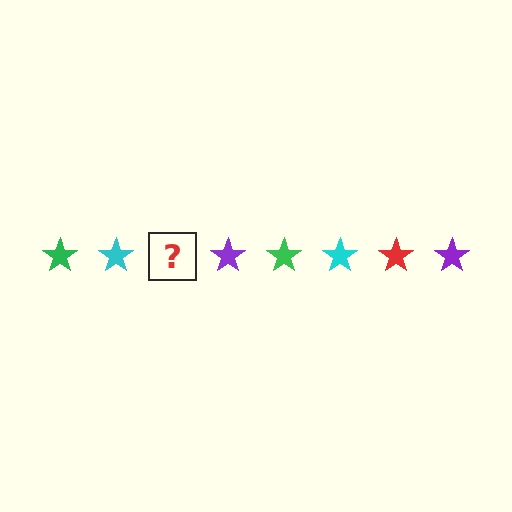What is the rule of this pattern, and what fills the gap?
The rule is that the pattern cycles through green, cyan, red, purple stars. The gap should be filled with a red star.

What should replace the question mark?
The question mark should be replaced with a red star.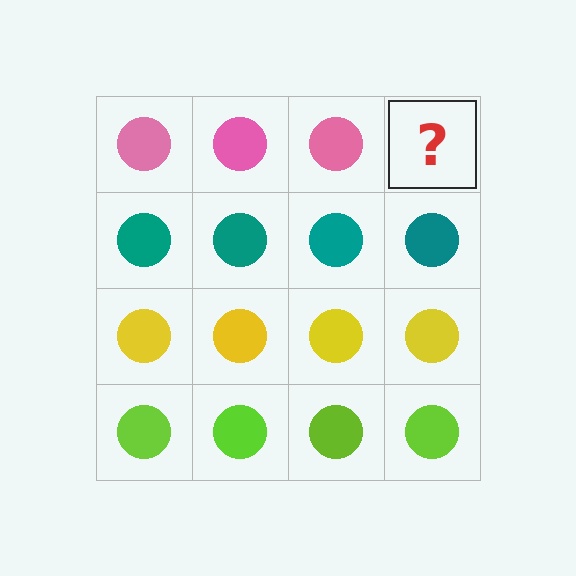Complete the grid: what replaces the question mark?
The question mark should be replaced with a pink circle.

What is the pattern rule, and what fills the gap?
The rule is that each row has a consistent color. The gap should be filled with a pink circle.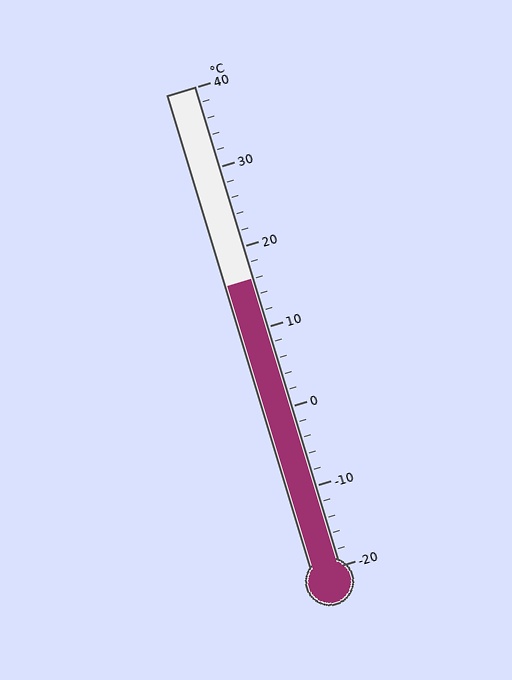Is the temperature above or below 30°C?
The temperature is below 30°C.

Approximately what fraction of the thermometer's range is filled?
The thermometer is filled to approximately 60% of its range.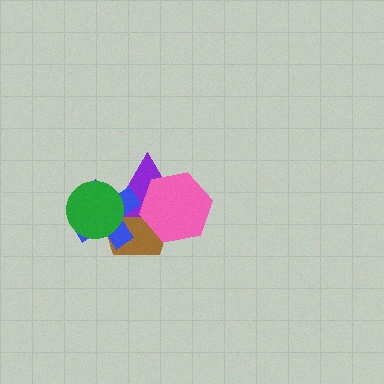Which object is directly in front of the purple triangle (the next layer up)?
The blue cross is directly in front of the purple triangle.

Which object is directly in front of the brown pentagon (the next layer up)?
The purple triangle is directly in front of the brown pentagon.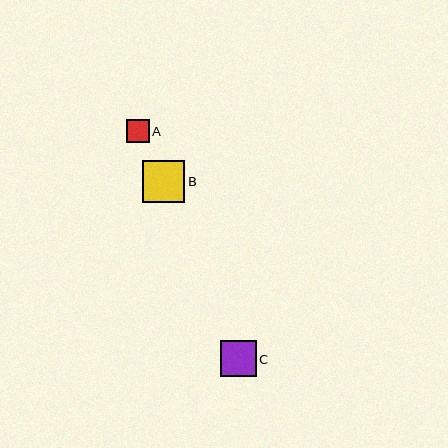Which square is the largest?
Square B is the largest with a size of approximately 43 pixels.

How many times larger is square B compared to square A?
Square B is approximately 1.9 times the size of square A.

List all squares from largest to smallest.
From largest to smallest: B, C, A.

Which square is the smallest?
Square A is the smallest with a size of approximately 23 pixels.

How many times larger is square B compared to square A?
Square B is approximately 1.9 times the size of square A.